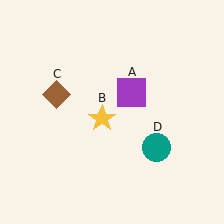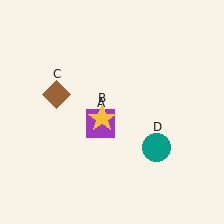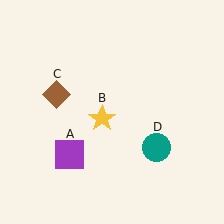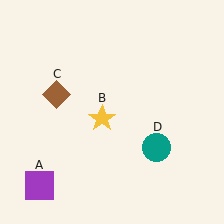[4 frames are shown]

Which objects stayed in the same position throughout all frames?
Yellow star (object B) and brown diamond (object C) and teal circle (object D) remained stationary.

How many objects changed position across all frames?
1 object changed position: purple square (object A).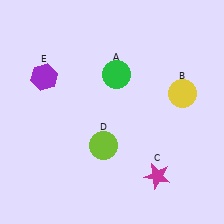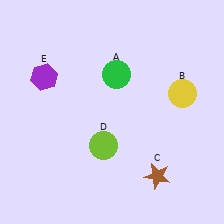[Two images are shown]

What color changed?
The star (C) changed from magenta in Image 1 to brown in Image 2.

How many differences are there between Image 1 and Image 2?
There is 1 difference between the two images.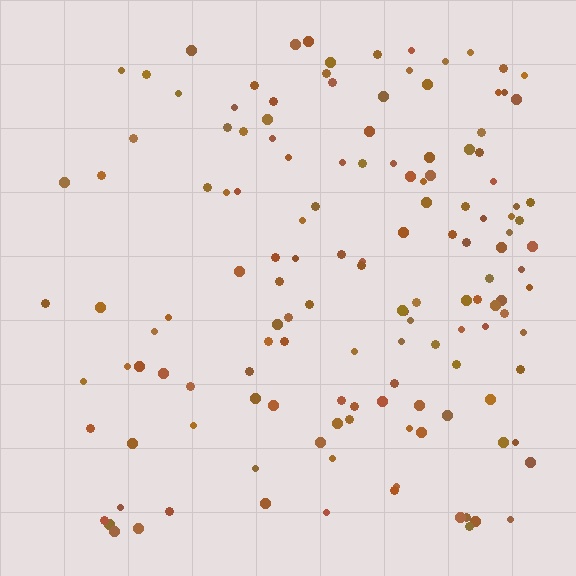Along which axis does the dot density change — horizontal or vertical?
Horizontal.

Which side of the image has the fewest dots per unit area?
The left.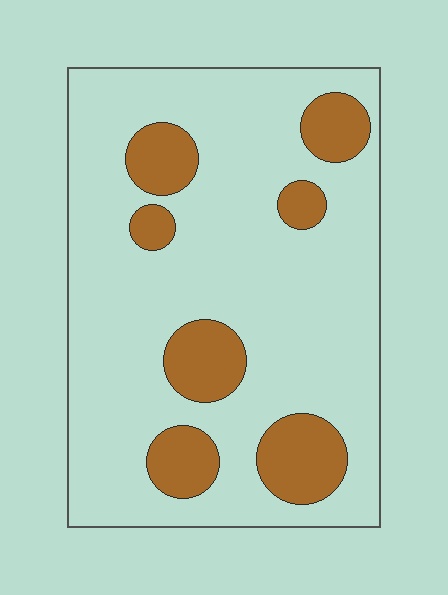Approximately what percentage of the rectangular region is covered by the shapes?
Approximately 20%.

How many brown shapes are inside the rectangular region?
7.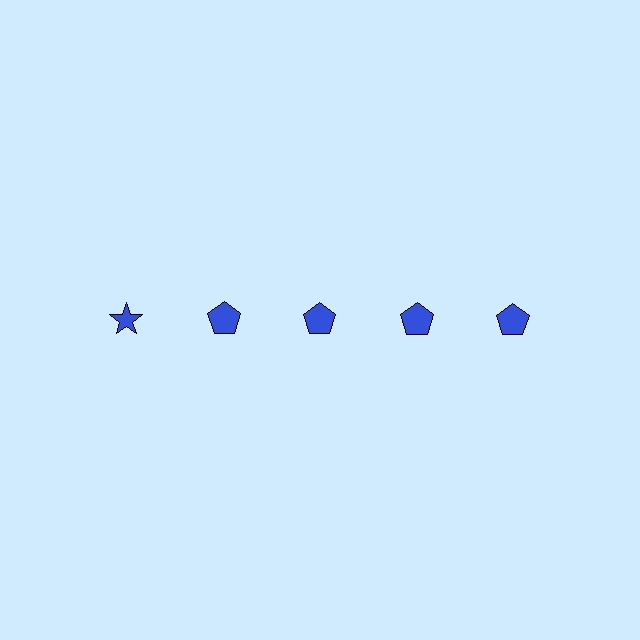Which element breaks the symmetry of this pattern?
The blue star in the top row, leftmost column breaks the symmetry. All other shapes are blue pentagons.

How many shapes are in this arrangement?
There are 5 shapes arranged in a grid pattern.